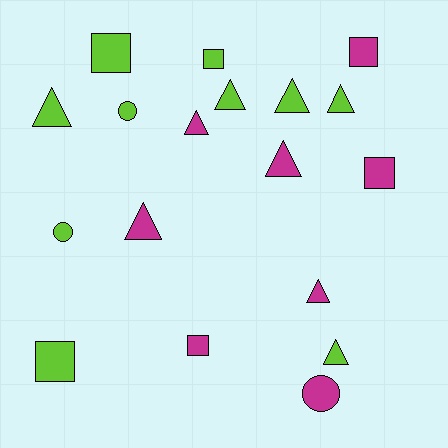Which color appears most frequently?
Lime, with 10 objects.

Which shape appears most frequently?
Triangle, with 9 objects.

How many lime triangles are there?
There are 5 lime triangles.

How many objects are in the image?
There are 18 objects.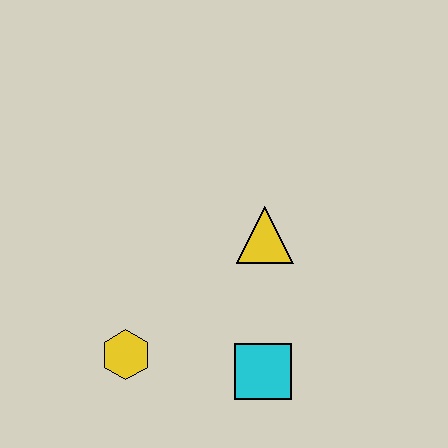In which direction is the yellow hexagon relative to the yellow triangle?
The yellow hexagon is to the left of the yellow triangle.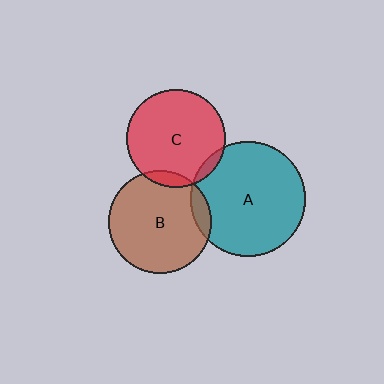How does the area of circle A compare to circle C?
Approximately 1.4 times.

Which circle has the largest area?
Circle A (teal).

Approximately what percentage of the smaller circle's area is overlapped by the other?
Approximately 10%.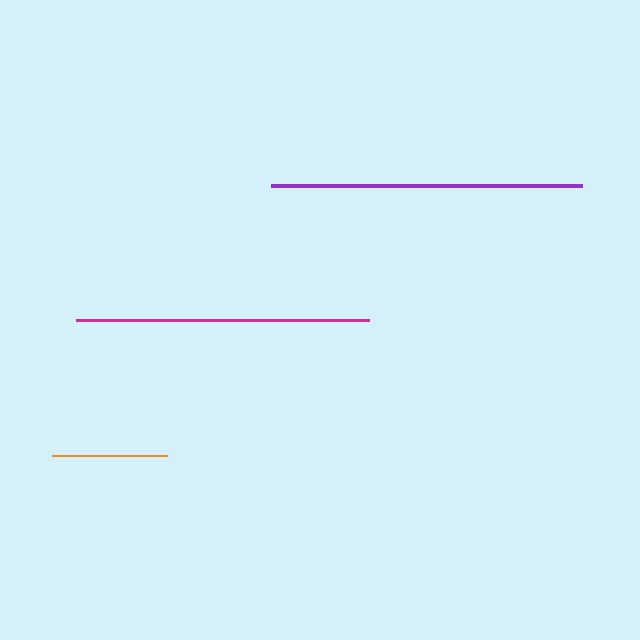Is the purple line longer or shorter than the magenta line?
The purple line is longer than the magenta line.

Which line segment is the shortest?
The orange line is the shortest at approximately 115 pixels.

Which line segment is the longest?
The purple line is the longest at approximately 312 pixels.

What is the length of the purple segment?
The purple segment is approximately 312 pixels long.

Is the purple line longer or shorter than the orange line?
The purple line is longer than the orange line.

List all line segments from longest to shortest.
From longest to shortest: purple, magenta, orange.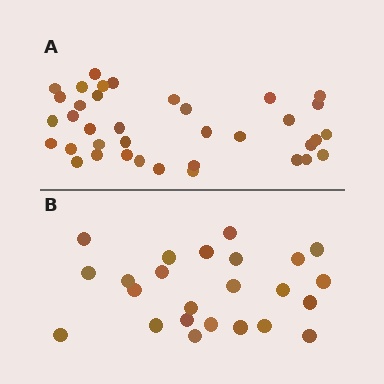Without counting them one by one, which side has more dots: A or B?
Region A (the top region) has more dots.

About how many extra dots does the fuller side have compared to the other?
Region A has approximately 15 more dots than region B.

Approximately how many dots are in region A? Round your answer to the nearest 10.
About 40 dots. (The exact count is 37, which rounds to 40.)